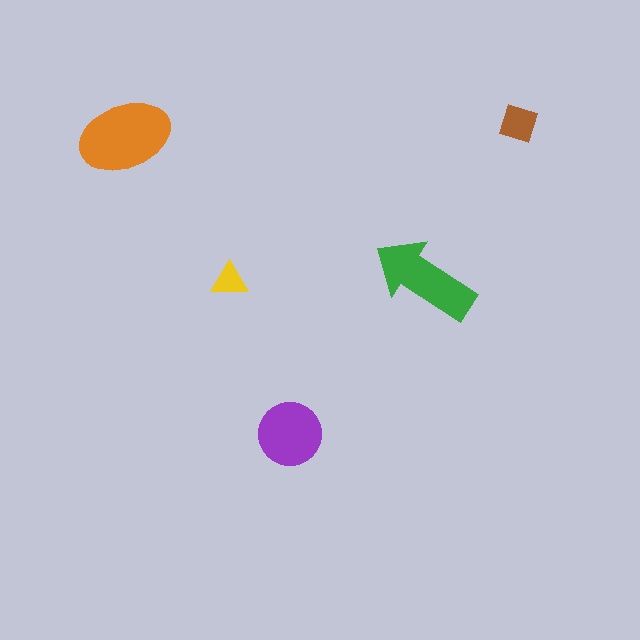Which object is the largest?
The orange ellipse.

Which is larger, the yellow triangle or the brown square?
The brown square.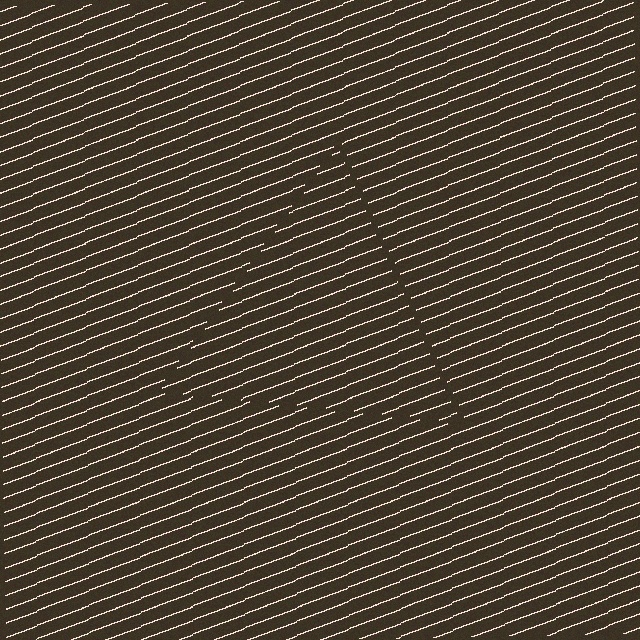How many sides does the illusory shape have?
3 sides — the line-ends trace a triangle.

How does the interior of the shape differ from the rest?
The interior of the shape contains the same grating, shifted by half a period — the contour is defined by the phase discontinuity where line-ends from the inner and outer gratings abut.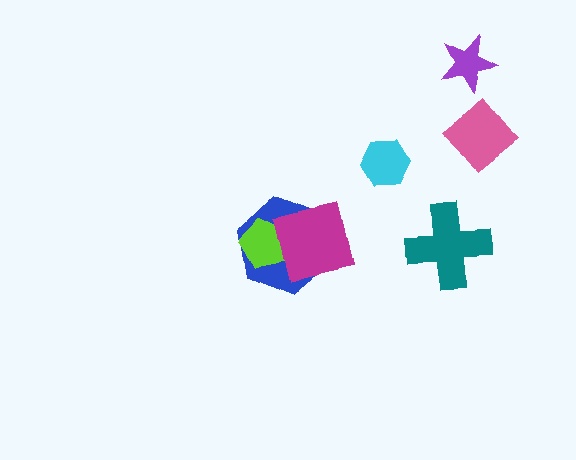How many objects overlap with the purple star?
0 objects overlap with the purple star.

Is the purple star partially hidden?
No, no other shape covers it.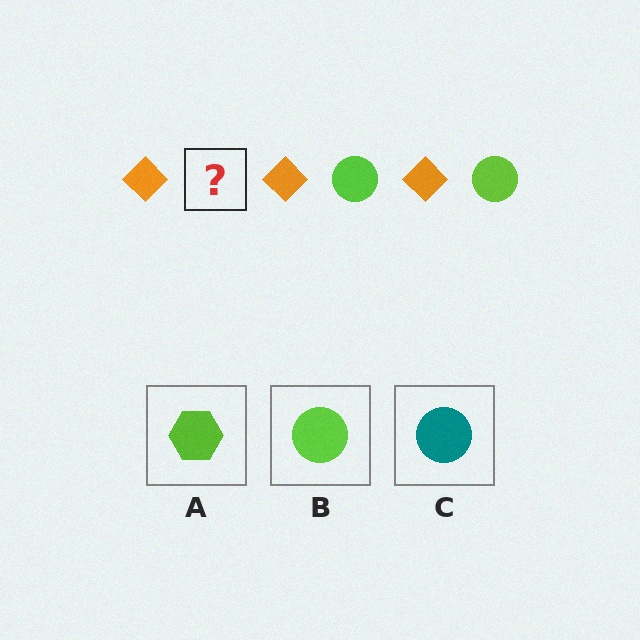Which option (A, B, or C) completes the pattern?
B.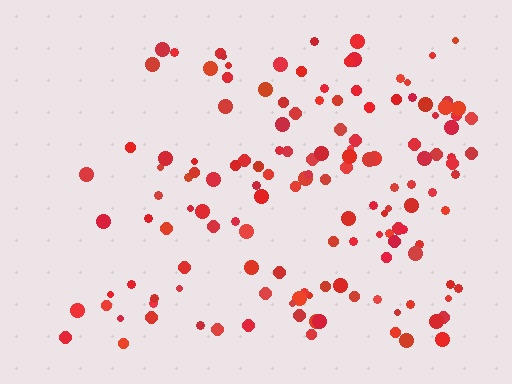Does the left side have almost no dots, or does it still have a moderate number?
Still a moderate number, just noticeably fewer than the right.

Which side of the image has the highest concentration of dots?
The right.